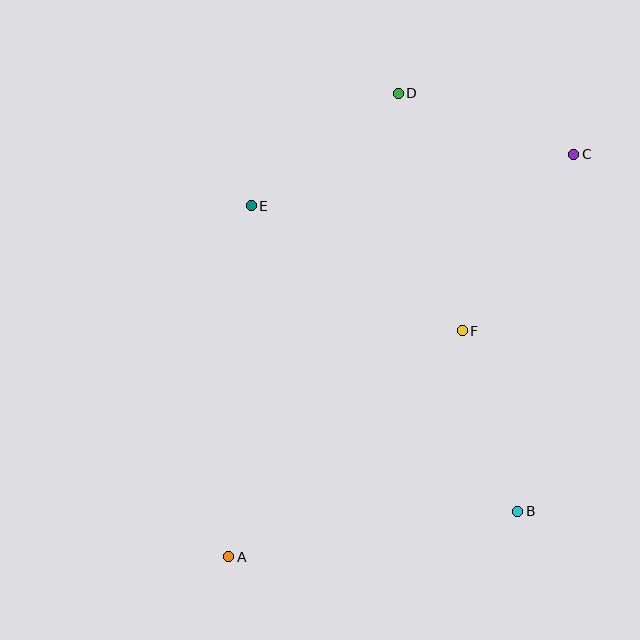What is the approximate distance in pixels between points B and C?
The distance between B and C is approximately 361 pixels.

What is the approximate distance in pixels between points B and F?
The distance between B and F is approximately 189 pixels.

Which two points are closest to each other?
Points D and E are closest to each other.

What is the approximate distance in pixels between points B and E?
The distance between B and E is approximately 405 pixels.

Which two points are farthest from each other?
Points A and C are farthest from each other.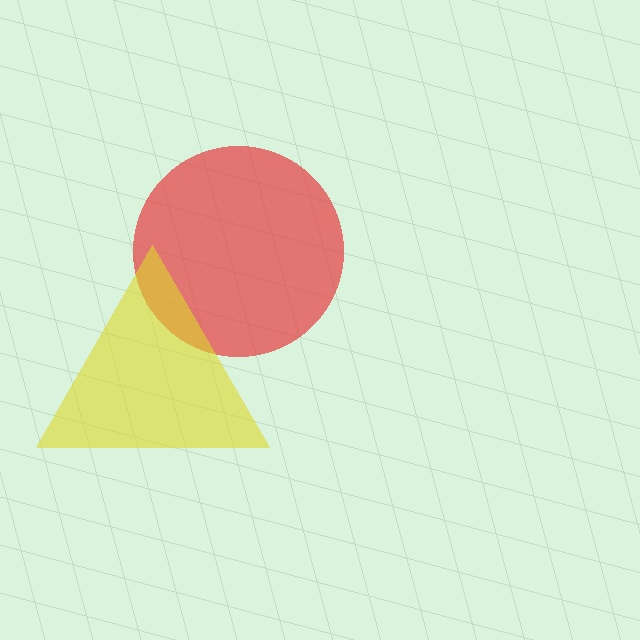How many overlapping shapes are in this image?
There are 2 overlapping shapes in the image.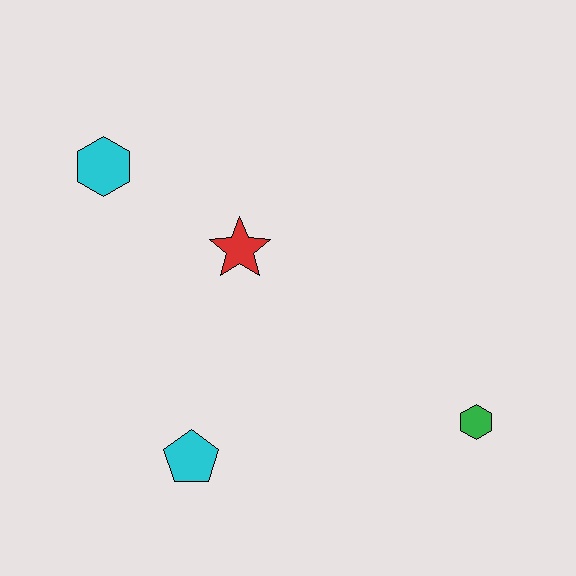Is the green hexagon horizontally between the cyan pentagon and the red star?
No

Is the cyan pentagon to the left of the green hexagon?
Yes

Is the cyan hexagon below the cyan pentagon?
No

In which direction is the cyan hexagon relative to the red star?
The cyan hexagon is to the left of the red star.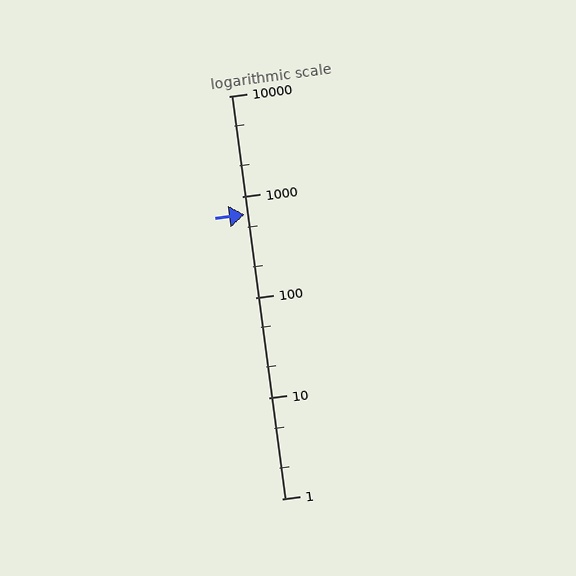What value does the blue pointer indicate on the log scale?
The pointer indicates approximately 660.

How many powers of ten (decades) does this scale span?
The scale spans 4 decades, from 1 to 10000.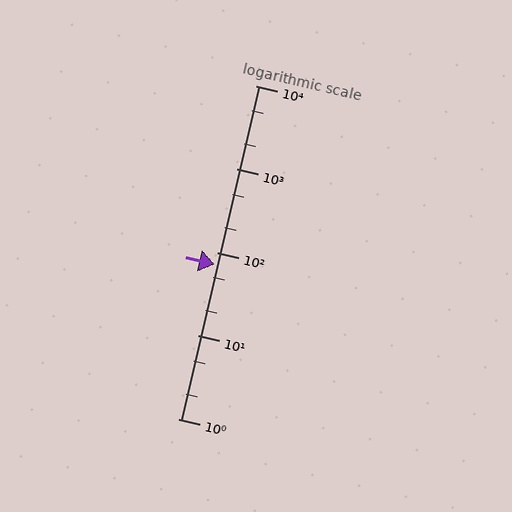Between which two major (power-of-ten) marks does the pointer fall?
The pointer is between 10 and 100.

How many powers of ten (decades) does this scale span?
The scale spans 4 decades, from 1 to 10000.